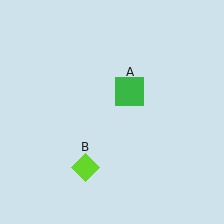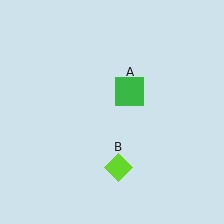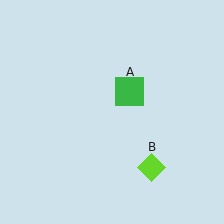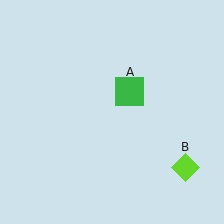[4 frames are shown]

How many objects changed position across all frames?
1 object changed position: lime diamond (object B).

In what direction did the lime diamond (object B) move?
The lime diamond (object B) moved right.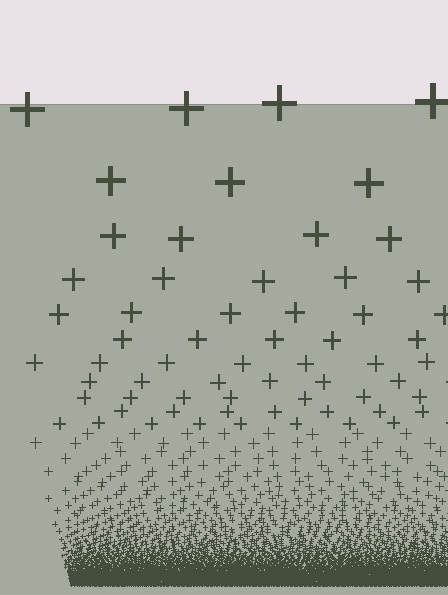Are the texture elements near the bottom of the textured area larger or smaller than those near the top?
Smaller. The gradient is inverted — elements near the bottom are smaller and denser.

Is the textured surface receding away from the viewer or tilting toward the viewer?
The surface appears to tilt toward the viewer. Texture elements get larger and sparser toward the top.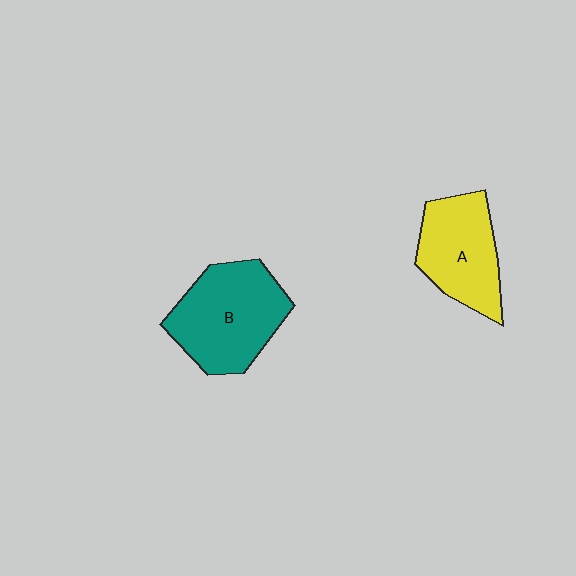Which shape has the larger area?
Shape B (teal).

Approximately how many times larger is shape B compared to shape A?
Approximately 1.3 times.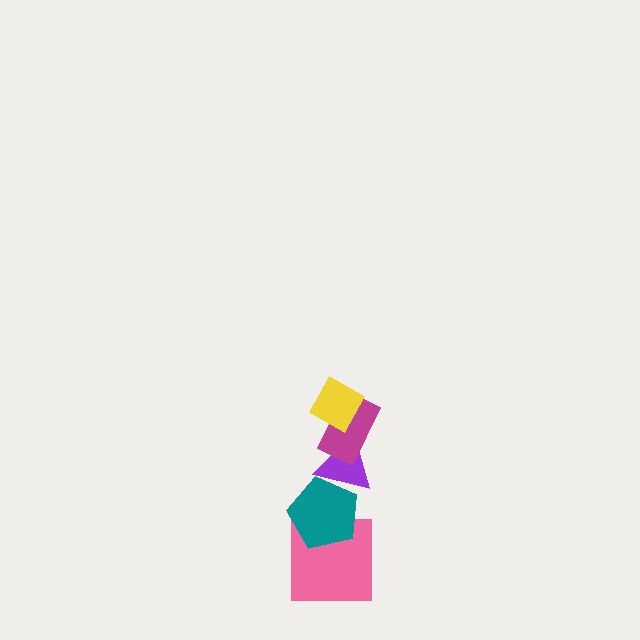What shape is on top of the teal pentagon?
The purple triangle is on top of the teal pentagon.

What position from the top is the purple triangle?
The purple triangle is 3rd from the top.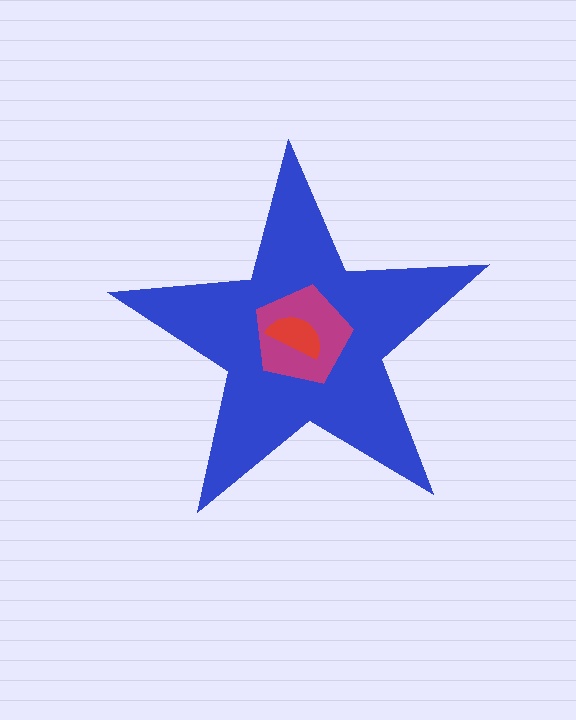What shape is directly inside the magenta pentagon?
The red semicircle.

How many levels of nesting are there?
3.